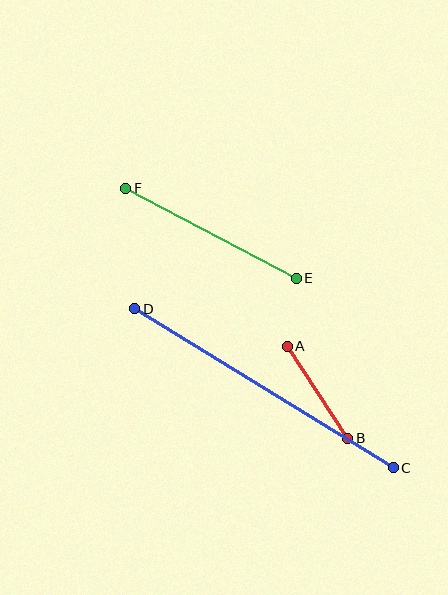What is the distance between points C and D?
The distance is approximately 303 pixels.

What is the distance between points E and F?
The distance is approximately 193 pixels.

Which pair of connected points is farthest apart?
Points C and D are farthest apart.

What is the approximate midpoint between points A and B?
The midpoint is at approximately (317, 392) pixels.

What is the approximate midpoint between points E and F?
The midpoint is at approximately (211, 233) pixels.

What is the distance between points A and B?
The distance is approximately 110 pixels.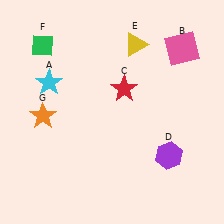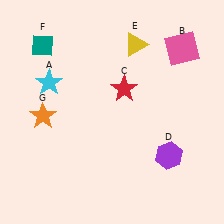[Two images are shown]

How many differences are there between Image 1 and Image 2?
There is 1 difference between the two images.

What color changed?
The diamond (F) changed from green in Image 1 to teal in Image 2.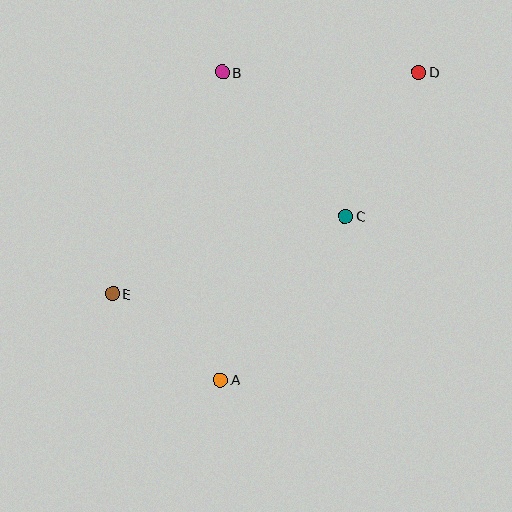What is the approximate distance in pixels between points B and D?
The distance between B and D is approximately 197 pixels.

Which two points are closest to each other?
Points A and E are closest to each other.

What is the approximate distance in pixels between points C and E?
The distance between C and E is approximately 245 pixels.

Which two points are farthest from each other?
Points D and E are farthest from each other.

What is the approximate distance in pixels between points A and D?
The distance between A and D is approximately 366 pixels.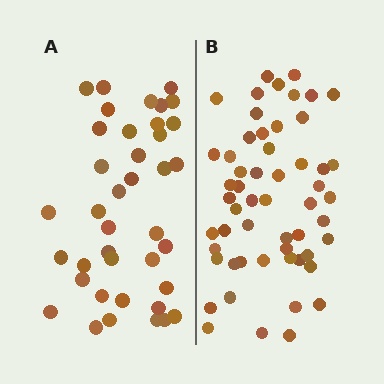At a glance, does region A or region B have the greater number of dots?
Region B (the right region) has more dots.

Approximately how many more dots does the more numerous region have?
Region B has approximately 15 more dots than region A.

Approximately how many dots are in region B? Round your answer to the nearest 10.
About 60 dots. (The exact count is 55, which rounds to 60.)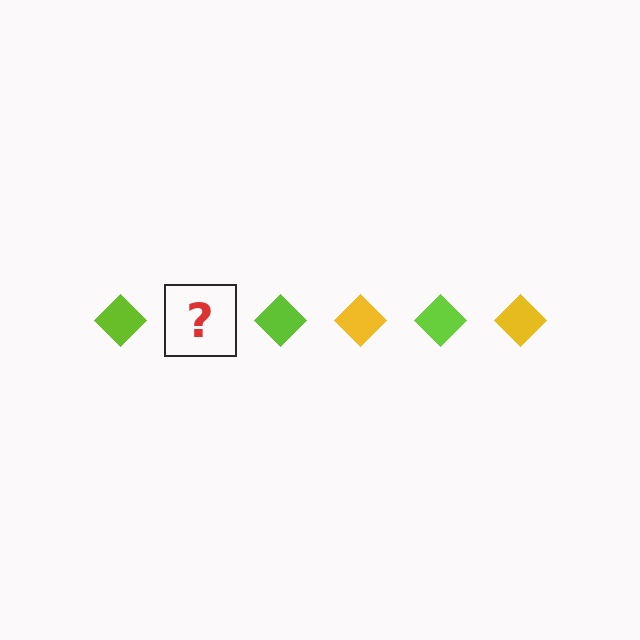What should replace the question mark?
The question mark should be replaced with a yellow diamond.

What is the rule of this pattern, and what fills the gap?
The rule is that the pattern cycles through lime, yellow diamonds. The gap should be filled with a yellow diamond.